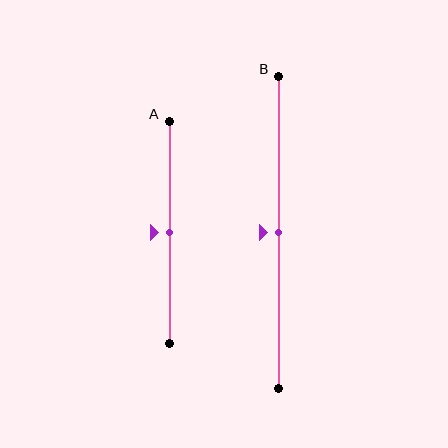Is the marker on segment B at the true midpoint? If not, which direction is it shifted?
Yes, the marker on segment B is at the true midpoint.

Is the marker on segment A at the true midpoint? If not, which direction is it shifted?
Yes, the marker on segment A is at the true midpoint.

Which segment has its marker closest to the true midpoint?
Segment A has its marker closest to the true midpoint.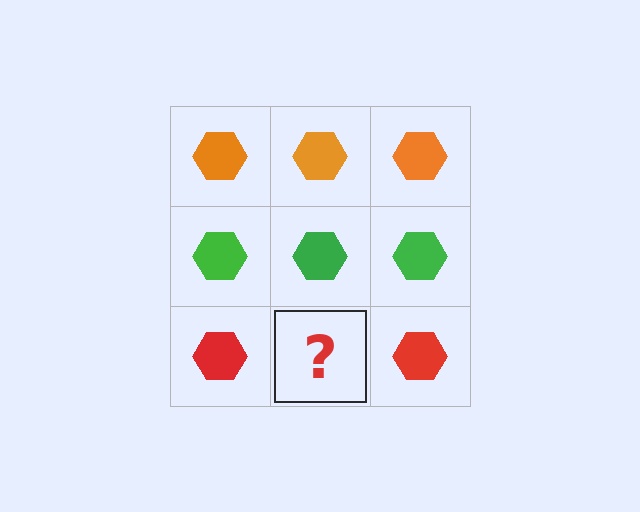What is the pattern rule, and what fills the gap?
The rule is that each row has a consistent color. The gap should be filled with a red hexagon.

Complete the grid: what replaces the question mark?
The question mark should be replaced with a red hexagon.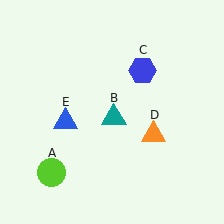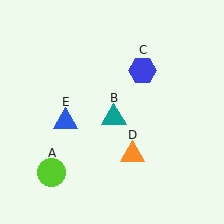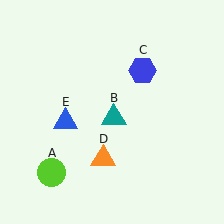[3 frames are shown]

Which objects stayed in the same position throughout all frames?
Lime circle (object A) and teal triangle (object B) and blue hexagon (object C) and blue triangle (object E) remained stationary.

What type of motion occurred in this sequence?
The orange triangle (object D) rotated clockwise around the center of the scene.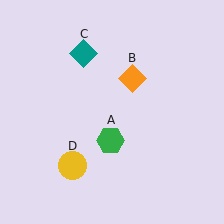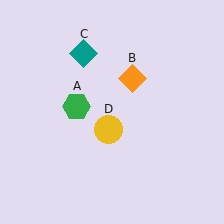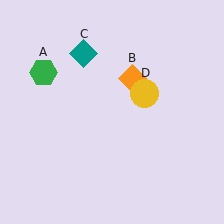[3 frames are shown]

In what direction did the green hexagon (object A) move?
The green hexagon (object A) moved up and to the left.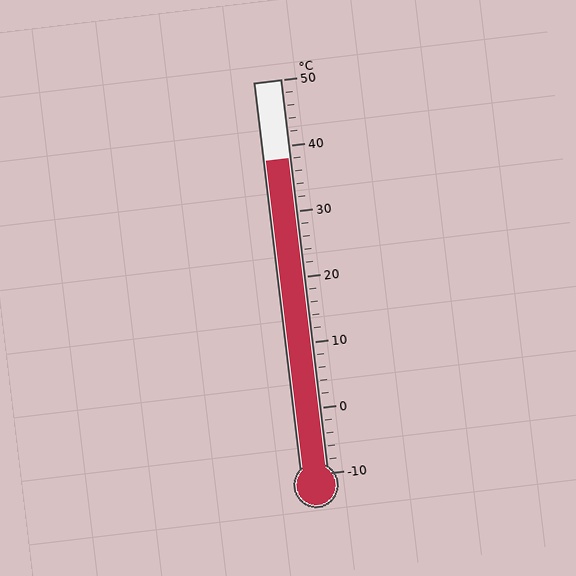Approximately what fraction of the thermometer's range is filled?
The thermometer is filled to approximately 80% of its range.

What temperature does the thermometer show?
The thermometer shows approximately 38°C.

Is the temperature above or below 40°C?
The temperature is below 40°C.